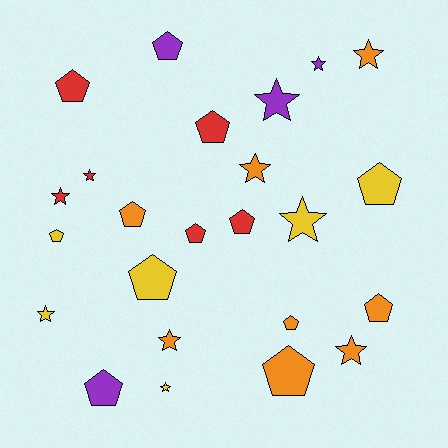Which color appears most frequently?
Orange, with 8 objects.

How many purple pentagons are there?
There are 2 purple pentagons.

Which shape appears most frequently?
Pentagon, with 13 objects.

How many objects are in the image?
There are 24 objects.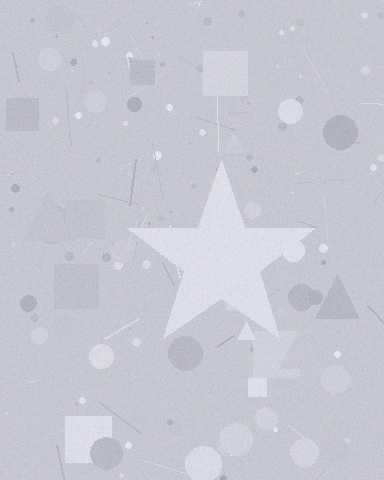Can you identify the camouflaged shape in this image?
The camouflaged shape is a star.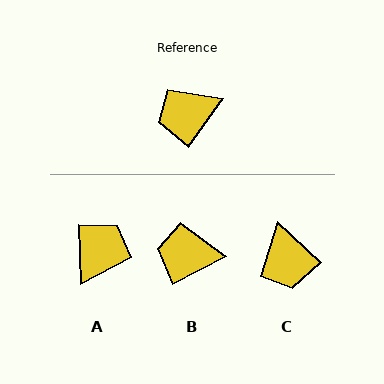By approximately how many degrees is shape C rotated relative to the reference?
Approximately 83 degrees counter-clockwise.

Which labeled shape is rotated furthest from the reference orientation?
A, about 142 degrees away.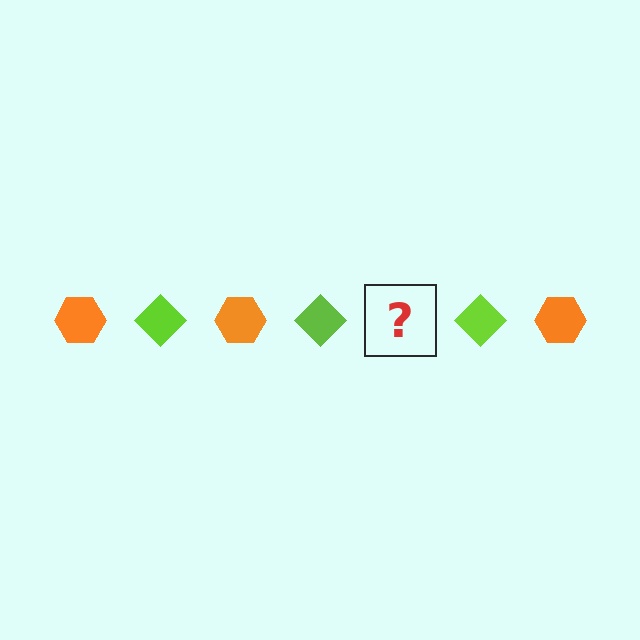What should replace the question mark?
The question mark should be replaced with an orange hexagon.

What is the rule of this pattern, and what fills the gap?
The rule is that the pattern alternates between orange hexagon and lime diamond. The gap should be filled with an orange hexagon.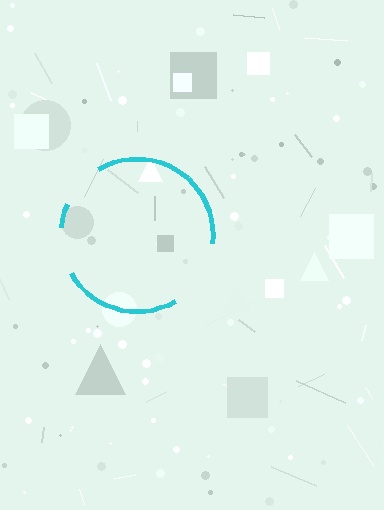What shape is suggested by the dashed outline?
The dashed outline suggests a circle.